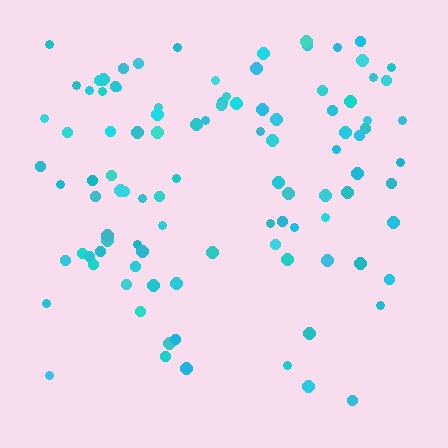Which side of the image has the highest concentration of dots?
The top.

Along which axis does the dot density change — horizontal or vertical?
Vertical.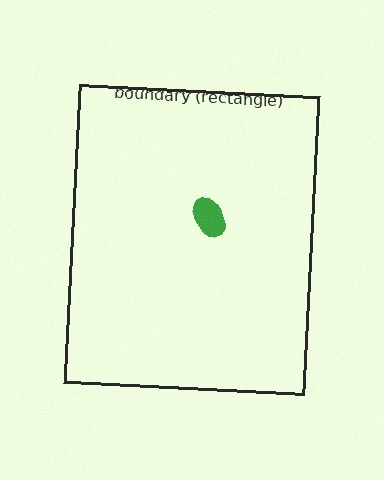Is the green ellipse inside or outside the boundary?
Inside.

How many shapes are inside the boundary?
1 inside, 0 outside.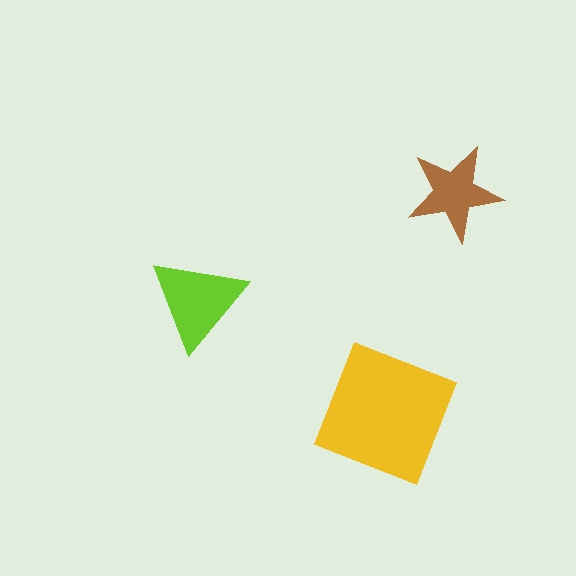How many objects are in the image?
There are 3 objects in the image.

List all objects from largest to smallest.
The yellow square, the lime triangle, the brown star.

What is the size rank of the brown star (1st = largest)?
3rd.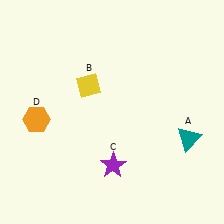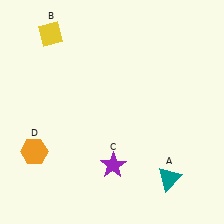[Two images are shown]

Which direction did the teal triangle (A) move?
The teal triangle (A) moved down.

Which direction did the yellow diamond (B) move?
The yellow diamond (B) moved up.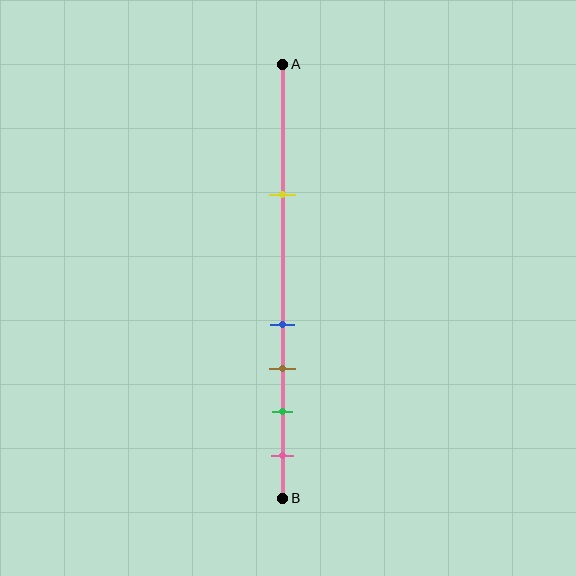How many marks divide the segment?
There are 5 marks dividing the segment.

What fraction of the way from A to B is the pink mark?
The pink mark is approximately 90% (0.9) of the way from A to B.